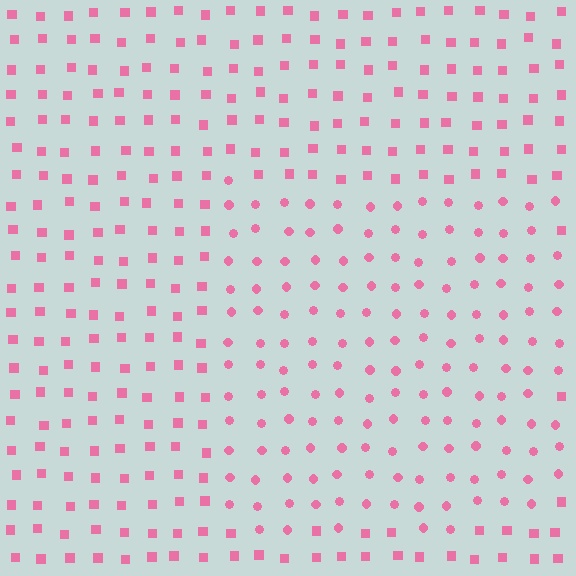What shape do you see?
I see a rectangle.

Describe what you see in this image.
The image is filled with small pink elements arranged in a uniform grid. A rectangle-shaped region contains circles, while the surrounding area contains squares. The boundary is defined purely by the change in element shape.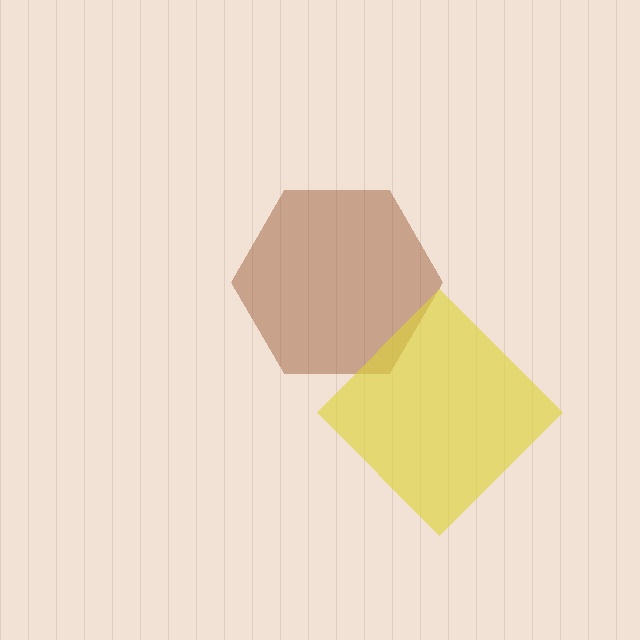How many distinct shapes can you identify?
There are 2 distinct shapes: a brown hexagon, a yellow diamond.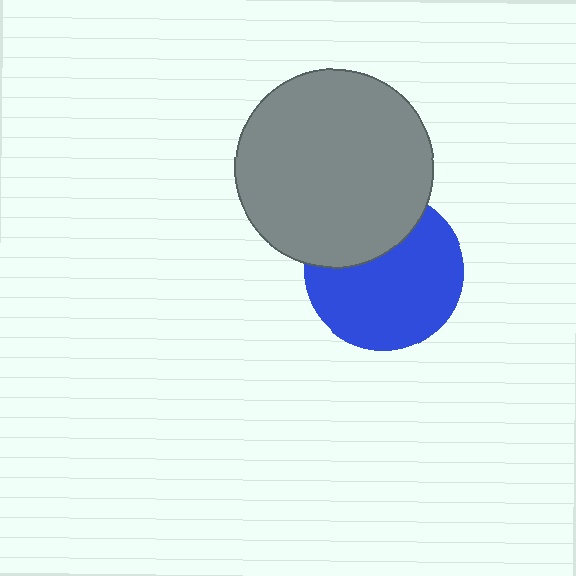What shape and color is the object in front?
The object in front is a gray circle.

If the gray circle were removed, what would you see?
You would see the complete blue circle.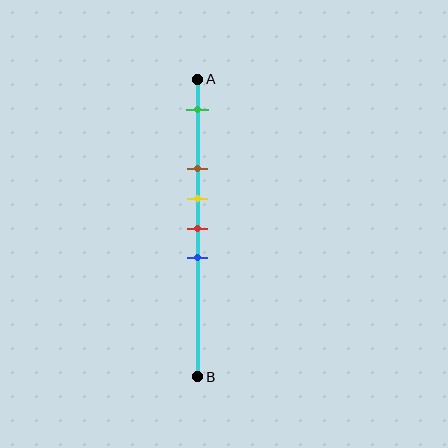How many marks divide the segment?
There are 5 marks dividing the segment.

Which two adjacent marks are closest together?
The yellow and red marks are the closest adjacent pair.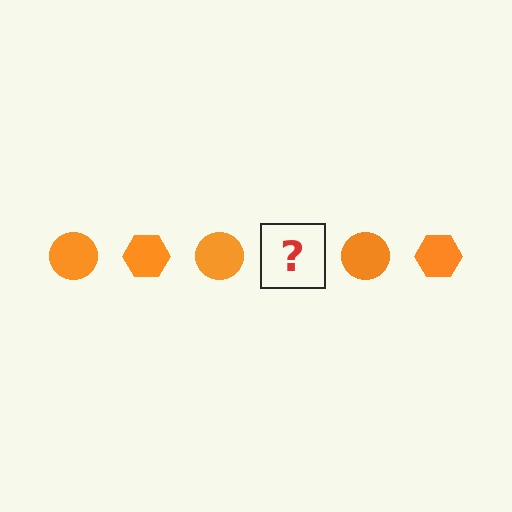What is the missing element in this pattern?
The missing element is an orange hexagon.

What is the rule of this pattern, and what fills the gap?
The rule is that the pattern cycles through circle, hexagon shapes in orange. The gap should be filled with an orange hexagon.